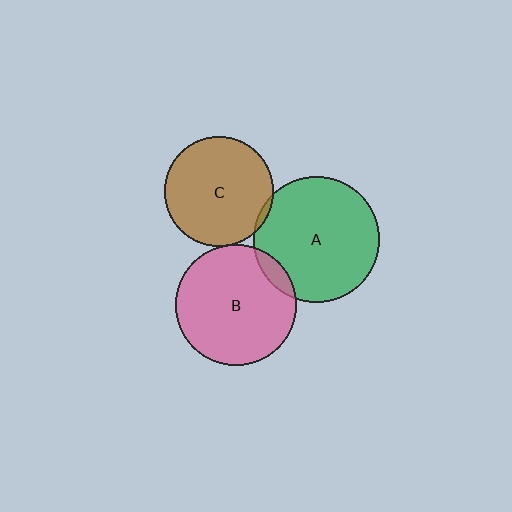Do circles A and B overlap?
Yes.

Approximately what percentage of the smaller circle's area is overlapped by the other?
Approximately 10%.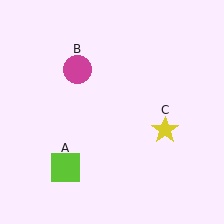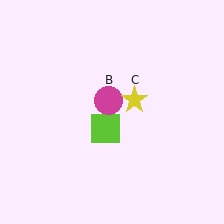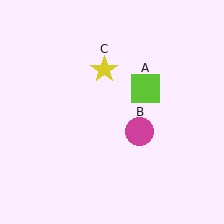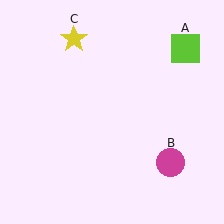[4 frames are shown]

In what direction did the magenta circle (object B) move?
The magenta circle (object B) moved down and to the right.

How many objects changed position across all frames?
3 objects changed position: lime square (object A), magenta circle (object B), yellow star (object C).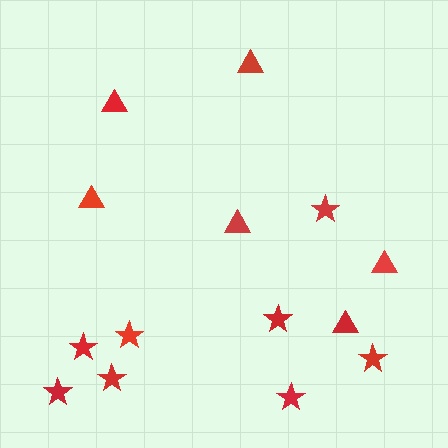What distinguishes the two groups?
There are 2 groups: one group of triangles (6) and one group of stars (8).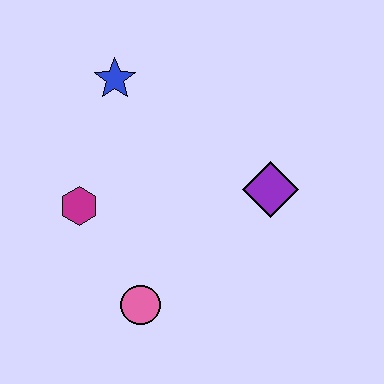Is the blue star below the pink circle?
No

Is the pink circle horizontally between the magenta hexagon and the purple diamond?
Yes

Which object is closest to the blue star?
The magenta hexagon is closest to the blue star.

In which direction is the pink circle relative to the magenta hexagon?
The pink circle is below the magenta hexagon.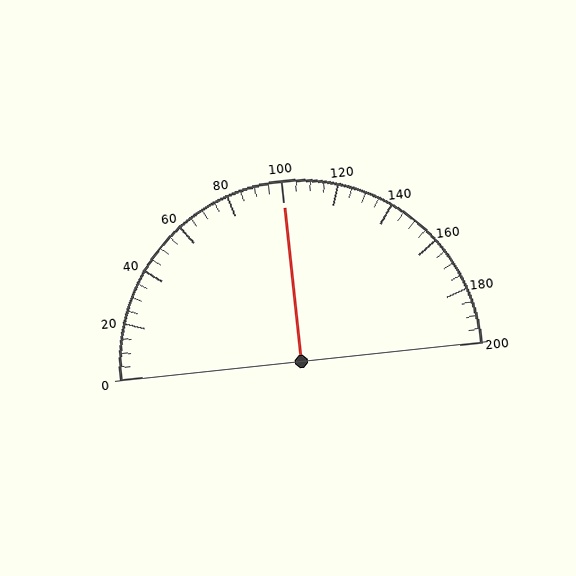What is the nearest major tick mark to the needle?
The nearest major tick mark is 100.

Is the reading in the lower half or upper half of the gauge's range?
The reading is in the upper half of the range (0 to 200).